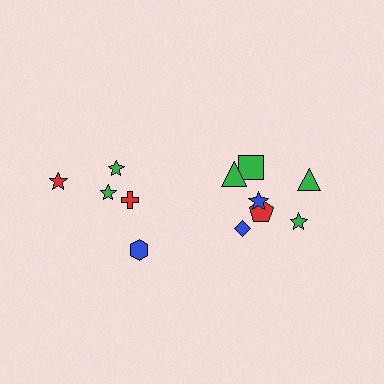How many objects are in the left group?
There are 5 objects.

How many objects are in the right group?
There are 7 objects.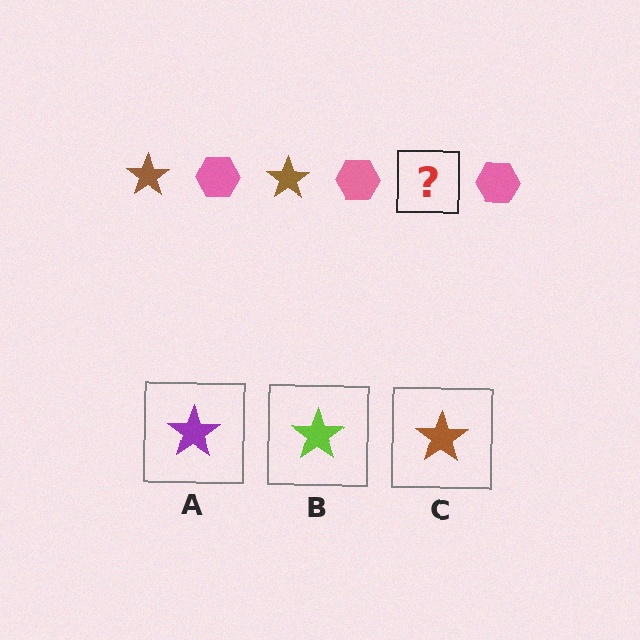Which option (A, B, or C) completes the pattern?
C.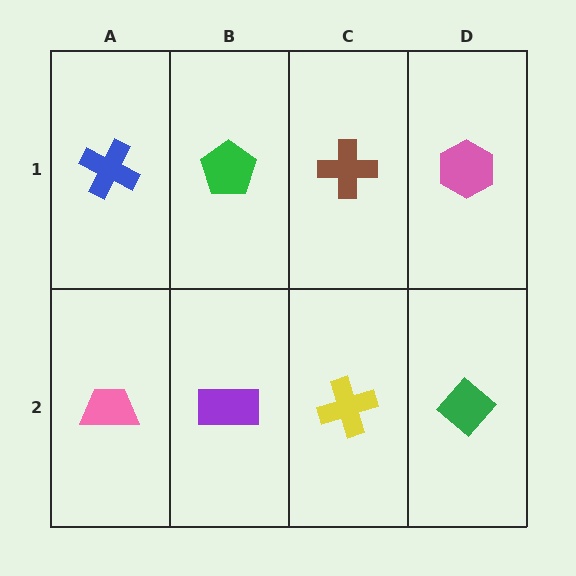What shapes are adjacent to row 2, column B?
A green pentagon (row 1, column B), a pink trapezoid (row 2, column A), a yellow cross (row 2, column C).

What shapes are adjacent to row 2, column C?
A brown cross (row 1, column C), a purple rectangle (row 2, column B), a green diamond (row 2, column D).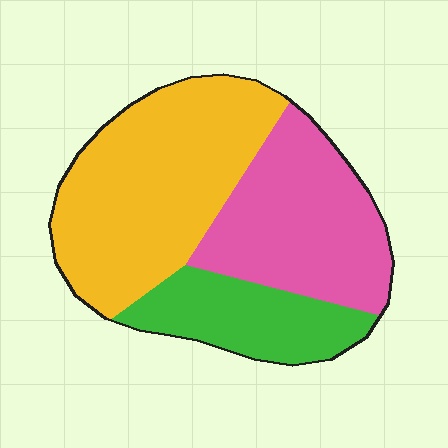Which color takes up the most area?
Yellow, at roughly 45%.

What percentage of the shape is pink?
Pink takes up about one third (1/3) of the shape.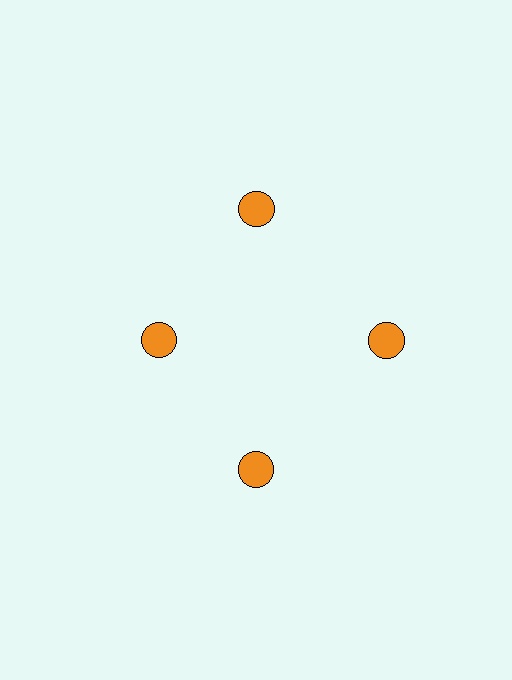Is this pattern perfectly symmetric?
No. The 4 orange circles are arranged in a ring, but one element near the 9 o'clock position is pulled inward toward the center, breaking the 4-fold rotational symmetry.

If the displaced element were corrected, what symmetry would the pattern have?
It would have 4-fold rotational symmetry — the pattern would map onto itself every 90 degrees.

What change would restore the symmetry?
The symmetry would be restored by moving it outward, back onto the ring so that all 4 circles sit at equal angles and equal distance from the center.